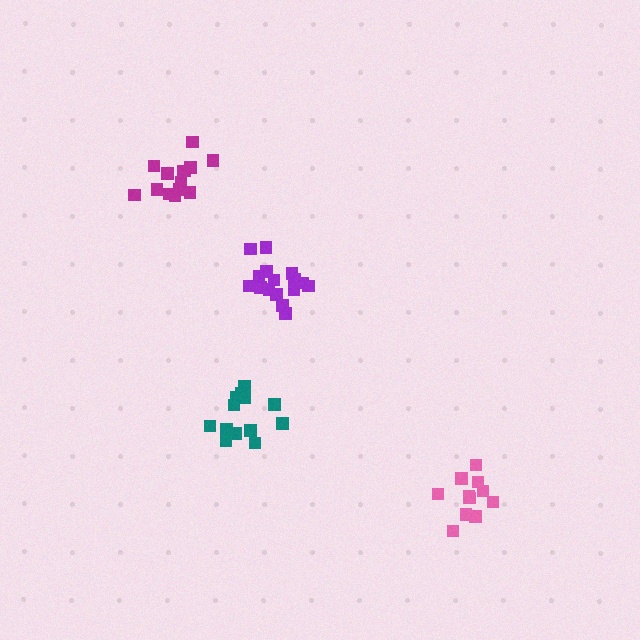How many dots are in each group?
Group 1: 16 dots, Group 2: 11 dots, Group 3: 14 dots, Group 4: 14 dots (55 total).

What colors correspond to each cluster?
The clusters are colored: purple, pink, teal, magenta.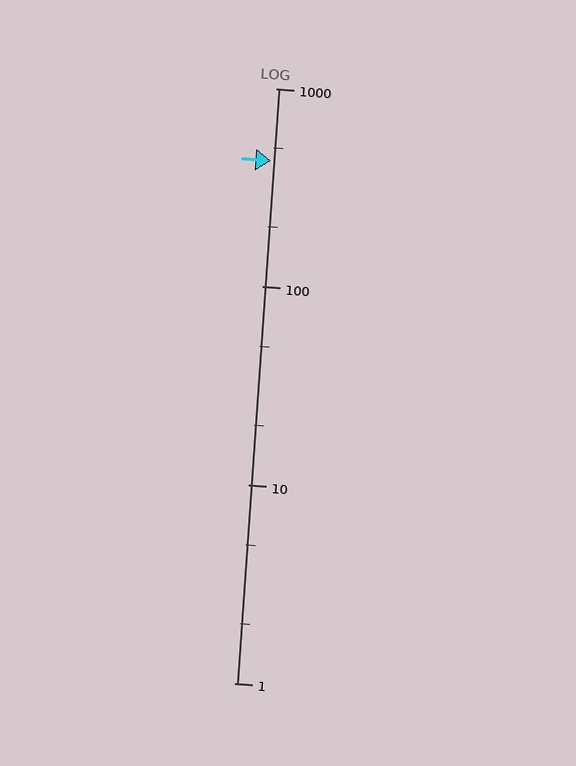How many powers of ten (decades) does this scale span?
The scale spans 3 decades, from 1 to 1000.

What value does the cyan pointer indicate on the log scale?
The pointer indicates approximately 430.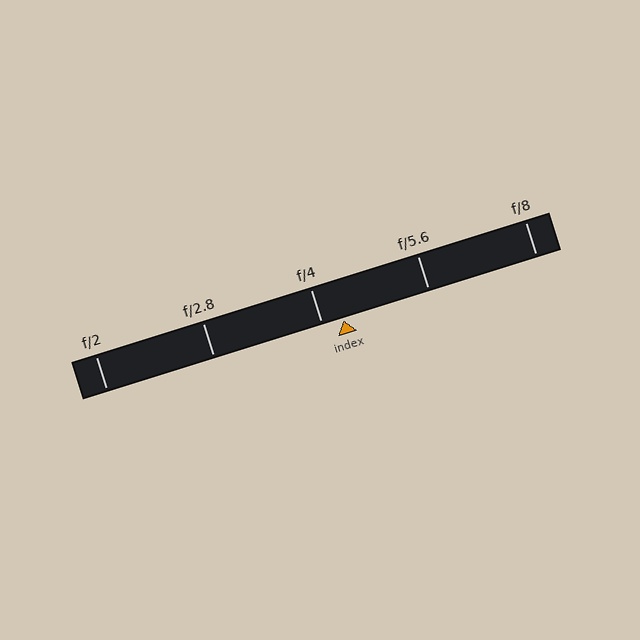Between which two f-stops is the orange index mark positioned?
The index mark is between f/4 and f/5.6.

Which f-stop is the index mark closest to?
The index mark is closest to f/4.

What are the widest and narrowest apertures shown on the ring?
The widest aperture shown is f/2 and the narrowest is f/8.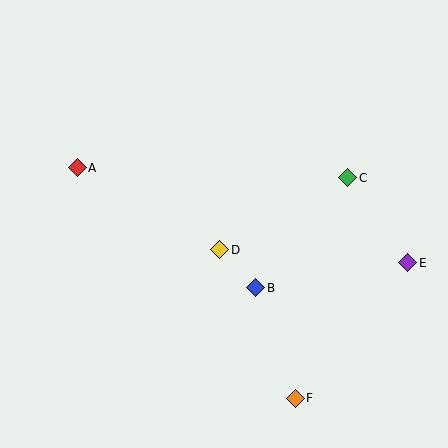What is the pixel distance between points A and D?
The distance between A and D is 164 pixels.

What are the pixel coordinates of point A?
Point A is at (77, 168).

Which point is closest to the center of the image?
Point D at (220, 250) is closest to the center.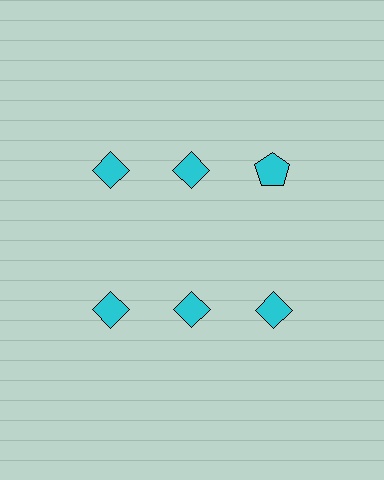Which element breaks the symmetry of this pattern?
The cyan pentagon in the top row, center column breaks the symmetry. All other shapes are cyan diamonds.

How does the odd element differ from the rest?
It has a different shape: pentagon instead of diamond.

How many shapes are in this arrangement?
There are 6 shapes arranged in a grid pattern.